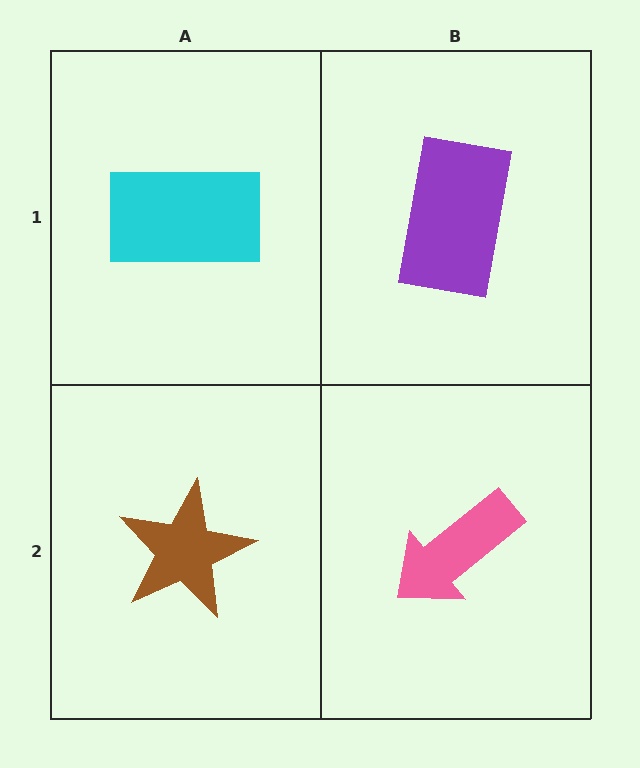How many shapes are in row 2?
2 shapes.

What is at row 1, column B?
A purple rectangle.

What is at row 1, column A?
A cyan rectangle.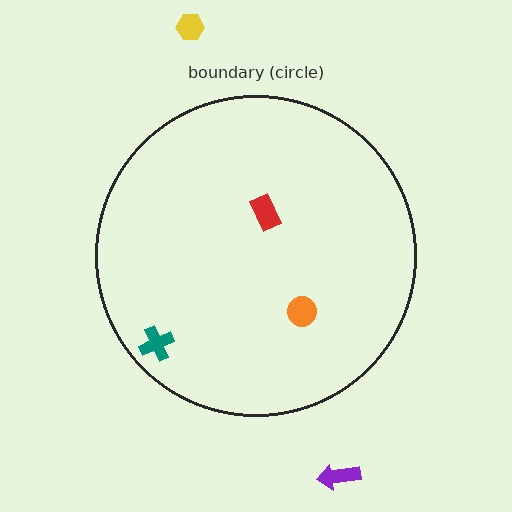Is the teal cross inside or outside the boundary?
Inside.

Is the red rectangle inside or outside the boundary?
Inside.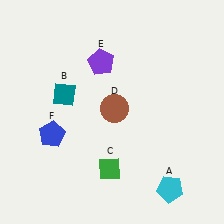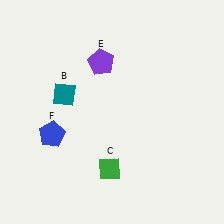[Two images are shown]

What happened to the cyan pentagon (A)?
The cyan pentagon (A) was removed in Image 2. It was in the bottom-right area of Image 1.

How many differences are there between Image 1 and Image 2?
There are 2 differences between the two images.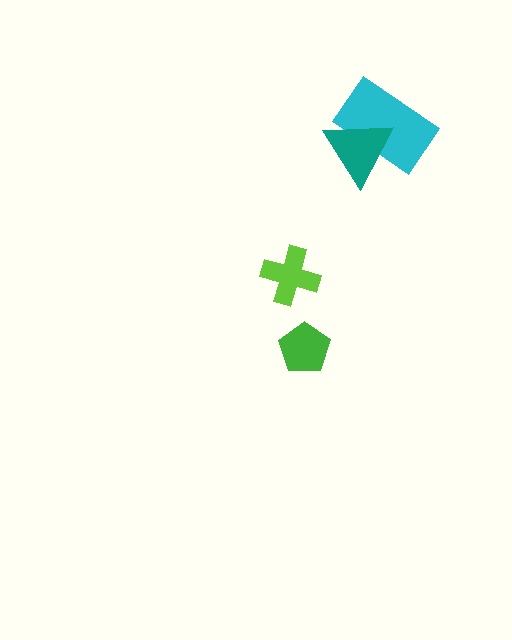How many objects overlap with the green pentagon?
0 objects overlap with the green pentagon.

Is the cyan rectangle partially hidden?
Yes, it is partially covered by another shape.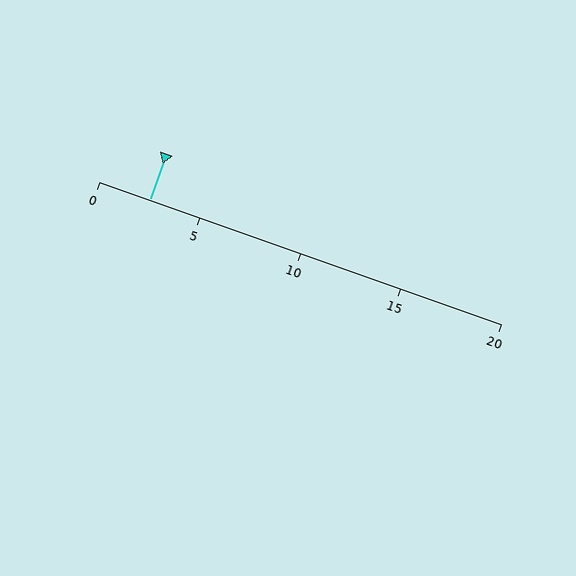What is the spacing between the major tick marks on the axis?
The major ticks are spaced 5 apart.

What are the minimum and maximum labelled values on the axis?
The axis runs from 0 to 20.